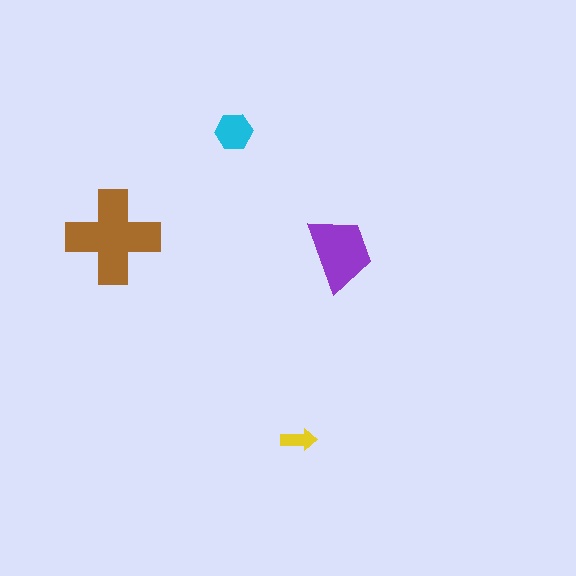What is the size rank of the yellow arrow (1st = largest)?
4th.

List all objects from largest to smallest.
The brown cross, the purple trapezoid, the cyan hexagon, the yellow arrow.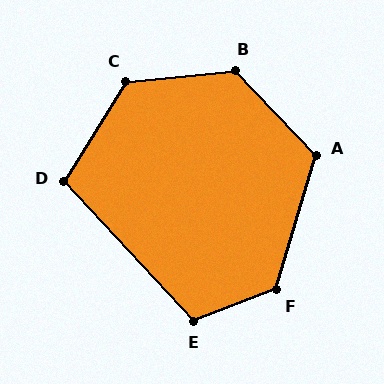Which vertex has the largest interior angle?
B, at approximately 128 degrees.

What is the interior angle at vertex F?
Approximately 127 degrees (obtuse).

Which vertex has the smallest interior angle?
D, at approximately 105 degrees.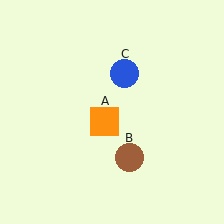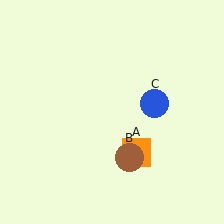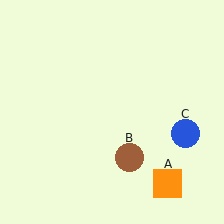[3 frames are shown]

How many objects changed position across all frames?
2 objects changed position: orange square (object A), blue circle (object C).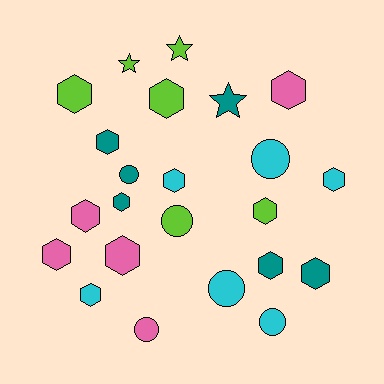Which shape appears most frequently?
Hexagon, with 14 objects.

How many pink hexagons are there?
There are 4 pink hexagons.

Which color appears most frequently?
Teal, with 6 objects.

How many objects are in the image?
There are 23 objects.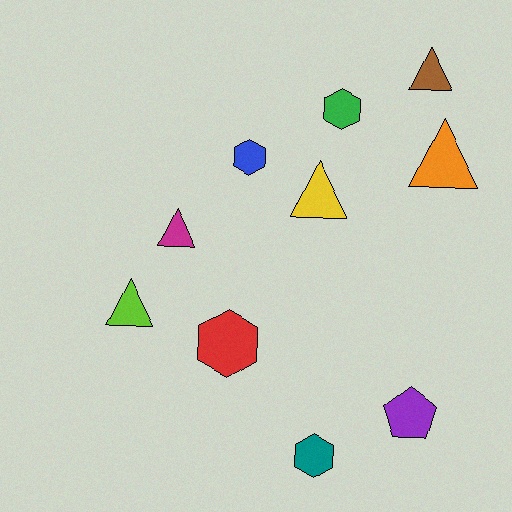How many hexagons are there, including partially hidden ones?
There are 4 hexagons.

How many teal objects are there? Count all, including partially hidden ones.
There is 1 teal object.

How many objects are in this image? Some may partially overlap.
There are 10 objects.